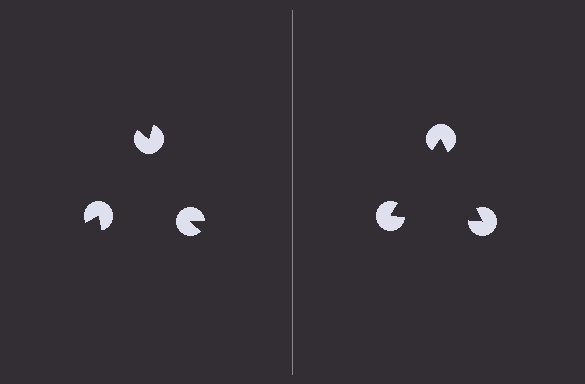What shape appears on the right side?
An illusory triangle.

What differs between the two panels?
The pac-man discs are positioned identically on both sides; only the wedge orientations differ. On the right they align to a triangle; on the left they are misaligned.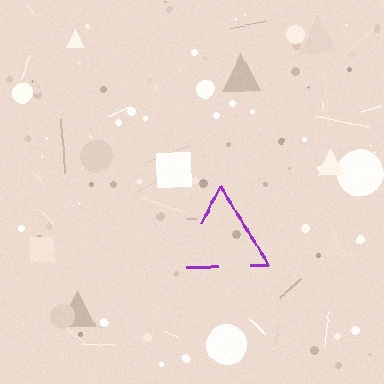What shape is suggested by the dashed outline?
The dashed outline suggests a triangle.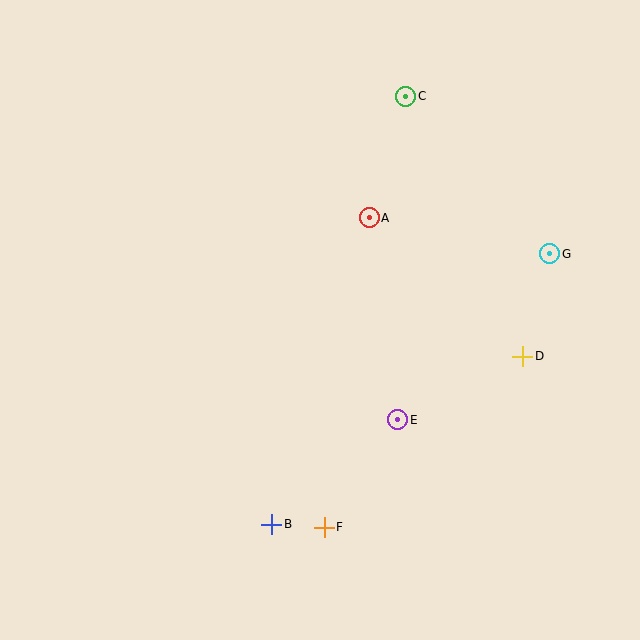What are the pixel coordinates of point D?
Point D is at (523, 356).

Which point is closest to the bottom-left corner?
Point B is closest to the bottom-left corner.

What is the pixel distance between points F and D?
The distance between F and D is 262 pixels.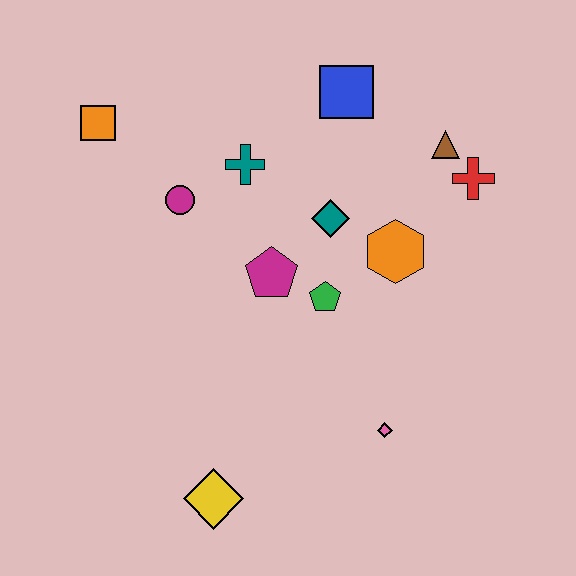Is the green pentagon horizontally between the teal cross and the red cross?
Yes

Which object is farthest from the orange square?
The pink diamond is farthest from the orange square.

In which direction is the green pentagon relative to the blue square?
The green pentagon is below the blue square.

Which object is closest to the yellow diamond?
The pink diamond is closest to the yellow diamond.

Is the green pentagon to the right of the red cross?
No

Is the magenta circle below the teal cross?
Yes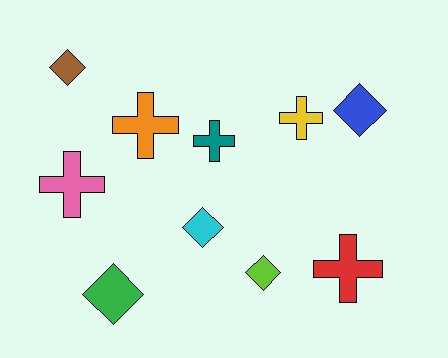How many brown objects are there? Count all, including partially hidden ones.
There is 1 brown object.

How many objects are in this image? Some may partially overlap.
There are 10 objects.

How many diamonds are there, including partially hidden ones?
There are 5 diamonds.